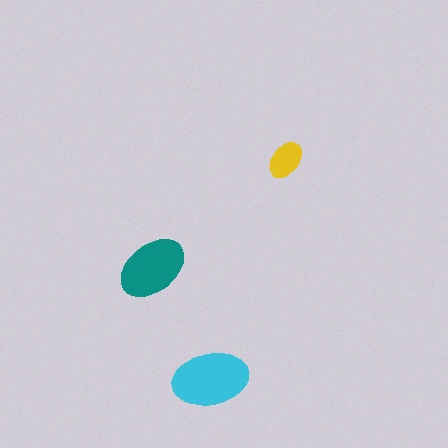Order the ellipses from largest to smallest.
the cyan one, the teal one, the yellow one.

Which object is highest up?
The yellow ellipse is topmost.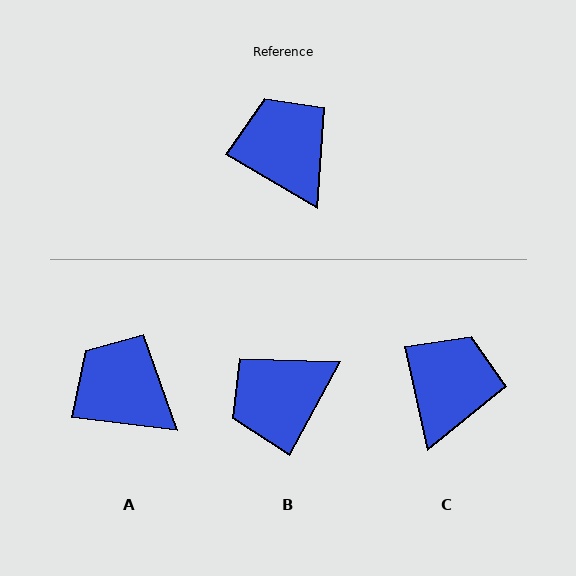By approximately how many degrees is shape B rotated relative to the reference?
Approximately 92 degrees counter-clockwise.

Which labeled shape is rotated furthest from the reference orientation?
B, about 92 degrees away.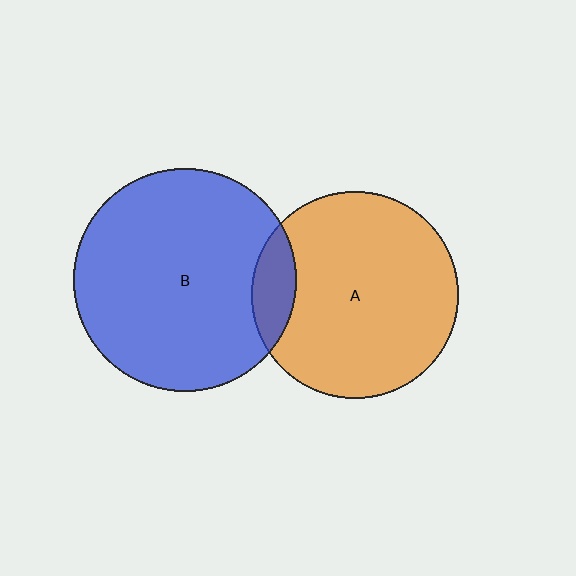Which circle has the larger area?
Circle B (blue).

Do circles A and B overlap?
Yes.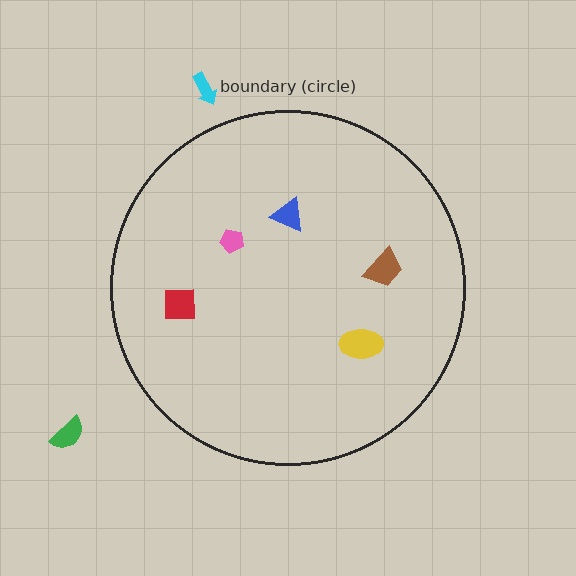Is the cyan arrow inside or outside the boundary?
Outside.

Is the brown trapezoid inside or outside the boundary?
Inside.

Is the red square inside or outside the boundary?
Inside.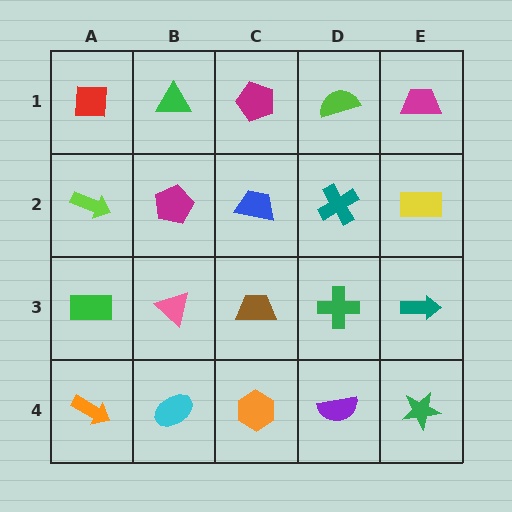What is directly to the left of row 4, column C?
A cyan ellipse.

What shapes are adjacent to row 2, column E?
A magenta trapezoid (row 1, column E), a teal arrow (row 3, column E), a teal cross (row 2, column D).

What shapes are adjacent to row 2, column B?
A green triangle (row 1, column B), a pink triangle (row 3, column B), a lime arrow (row 2, column A), a blue trapezoid (row 2, column C).